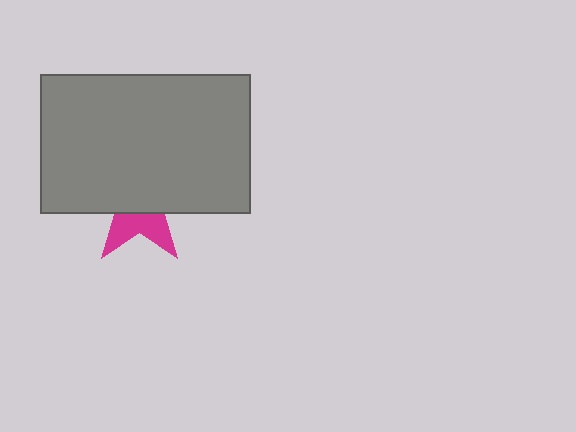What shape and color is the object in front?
The object in front is a gray rectangle.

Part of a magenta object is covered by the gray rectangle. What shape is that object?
It is a star.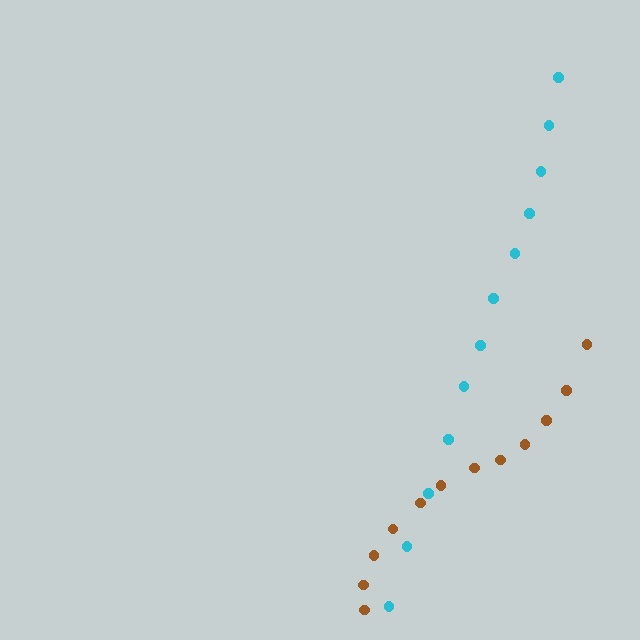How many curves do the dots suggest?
There are 2 distinct paths.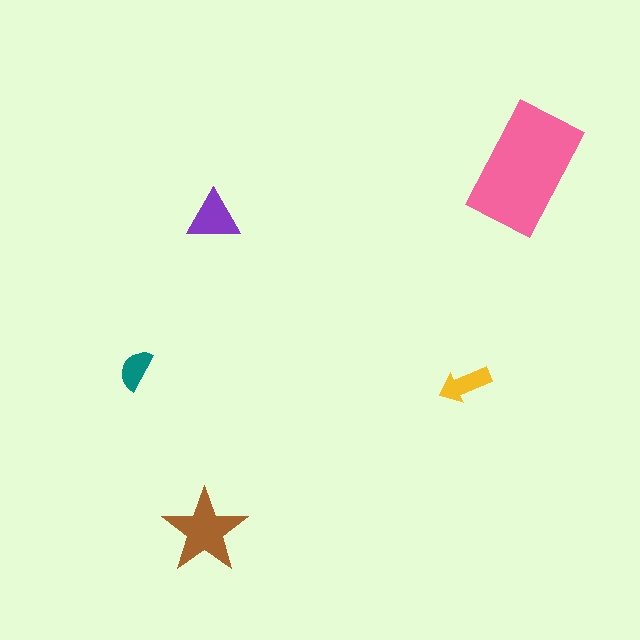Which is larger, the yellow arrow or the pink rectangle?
The pink rectangle.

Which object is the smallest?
The teal semicircle.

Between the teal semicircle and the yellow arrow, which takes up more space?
The yellow arrow.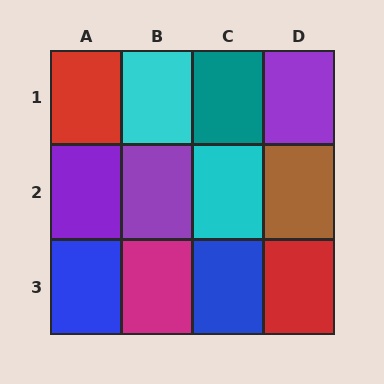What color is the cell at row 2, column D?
Brown.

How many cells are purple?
3 cells are purple.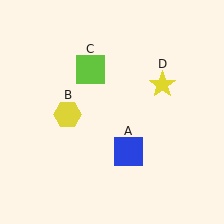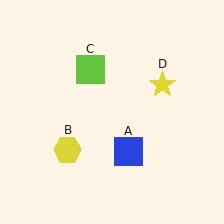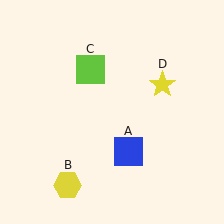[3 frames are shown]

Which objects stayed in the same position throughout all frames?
Blue square (object A) and lime square (object C) and yellow star (object D) remained stationary.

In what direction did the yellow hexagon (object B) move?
The yellow hexagon (object B) moved down.